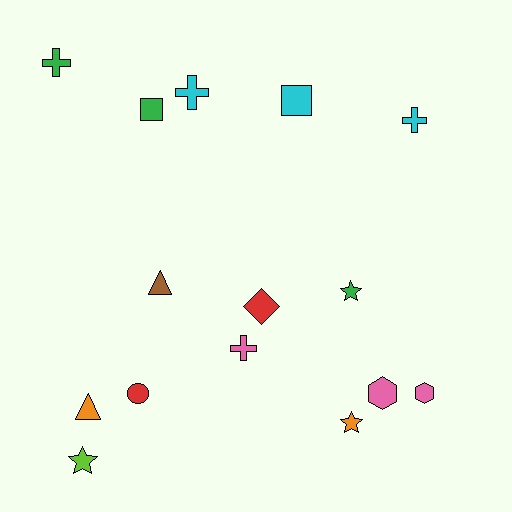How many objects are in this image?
There are 15 objects.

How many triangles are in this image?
There are 2 triangles.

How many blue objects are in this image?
There are no blue objects.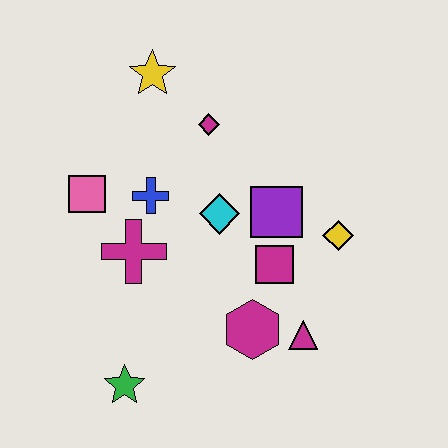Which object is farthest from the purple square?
The green star is farthest from the purple square.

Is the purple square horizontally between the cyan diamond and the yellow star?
No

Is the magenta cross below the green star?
No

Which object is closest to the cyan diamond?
The purple square is closest to the cyan diamond.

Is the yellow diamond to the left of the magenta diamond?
No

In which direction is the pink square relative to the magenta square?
The pink square is to the left of the magenta square.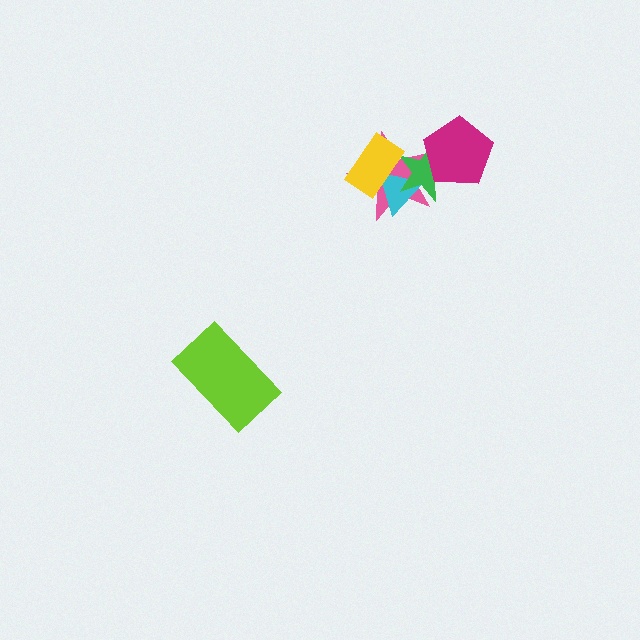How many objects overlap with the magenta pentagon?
2 objects overlap with the magenta pentagon.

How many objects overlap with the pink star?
4 objects overlap with the pink star.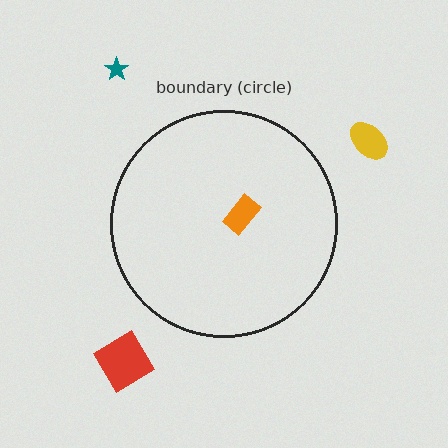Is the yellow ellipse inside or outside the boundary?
Outside.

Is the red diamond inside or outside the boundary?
Outside.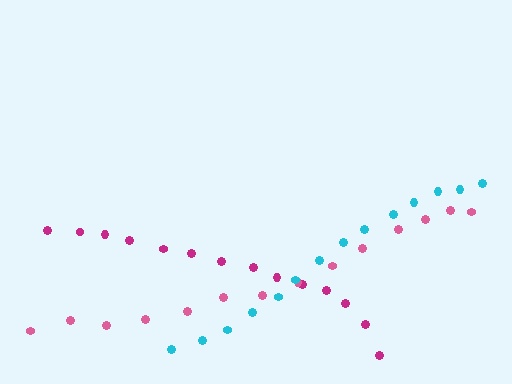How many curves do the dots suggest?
There are 3 distinct paths.